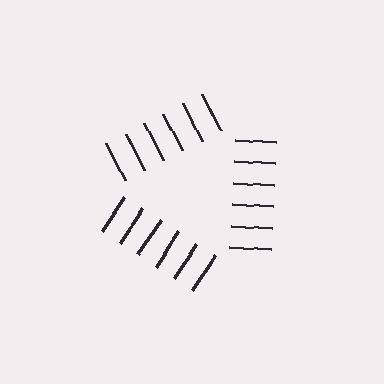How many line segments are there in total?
18 — 6 along each of the 3 edges.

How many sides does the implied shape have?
3 sides — the line-ends trace a triangle.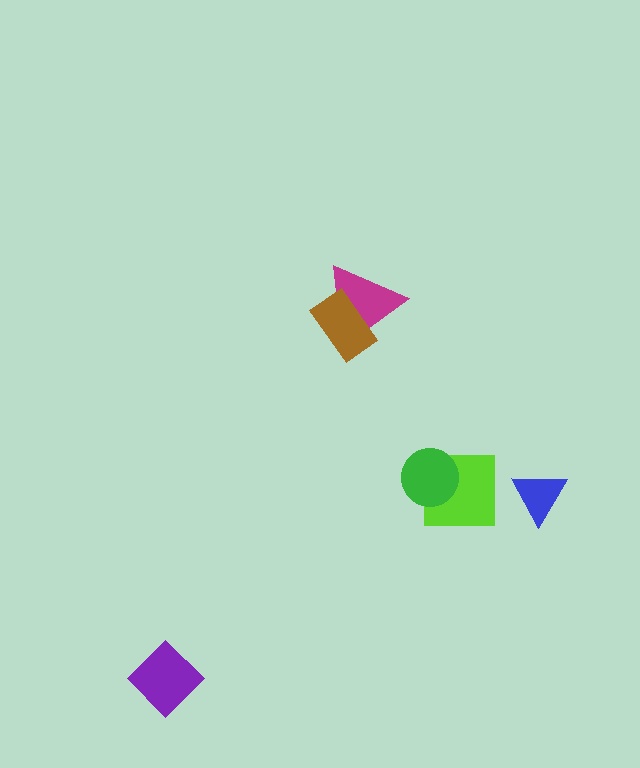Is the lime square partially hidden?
Yes, it is partially covered by another shape.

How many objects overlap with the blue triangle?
0 objects overlap with the blue triangle.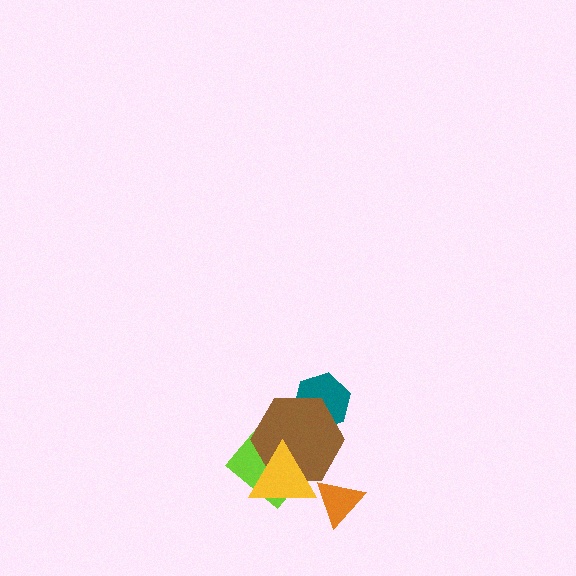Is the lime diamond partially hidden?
Yes, it is partially covered by another shape.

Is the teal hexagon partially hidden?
Yes, it is partially covered by another shape.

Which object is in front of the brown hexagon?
The yellow triangle is in front of the brown hexagon.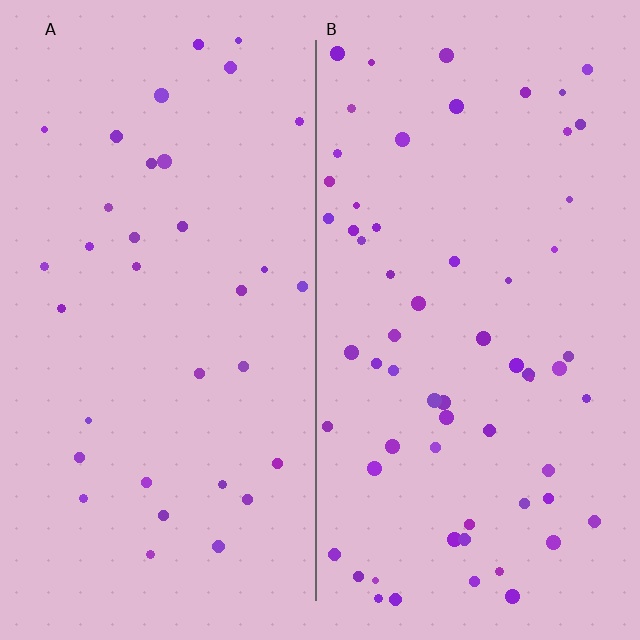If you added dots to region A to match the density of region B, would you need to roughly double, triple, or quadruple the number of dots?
Approximately double.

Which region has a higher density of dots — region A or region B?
B (the right).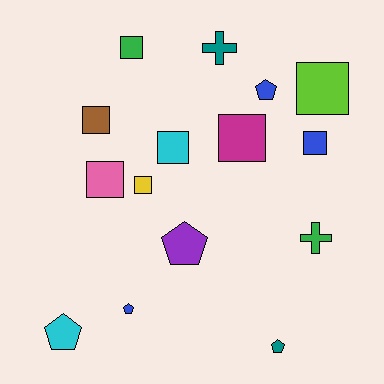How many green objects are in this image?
There are 2 green objects.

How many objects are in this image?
There are 15 objects.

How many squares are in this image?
There are 8 squares.